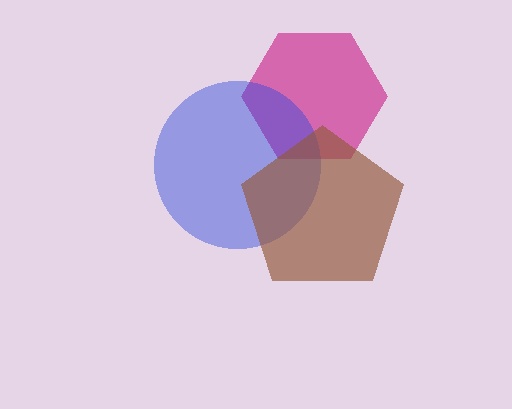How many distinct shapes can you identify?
There are 3 distinct shapes: a magenta hexagon, a blue circle, a brown pentagon.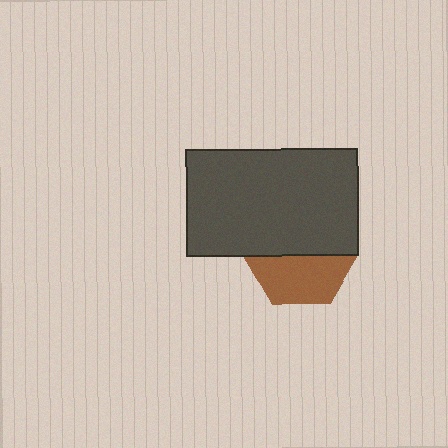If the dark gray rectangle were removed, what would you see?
You would see the complete brown hexagon.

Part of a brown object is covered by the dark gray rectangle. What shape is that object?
It is a hexagon.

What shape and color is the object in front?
The object in front is a dark gray rectangle.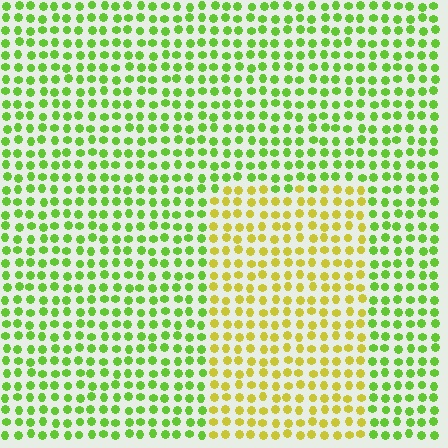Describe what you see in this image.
The image is filled with small lime elements in a uniform arrangement. A rectangle-shaped region is visible where the elements are tinted to a slightly different hue, forming a subtle color boundary.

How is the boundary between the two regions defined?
The boundary is defined purely by a slight shift in hue (about 43 degrees). Spacing, size, and orientation are identical on both sides.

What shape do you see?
I see a rectangle.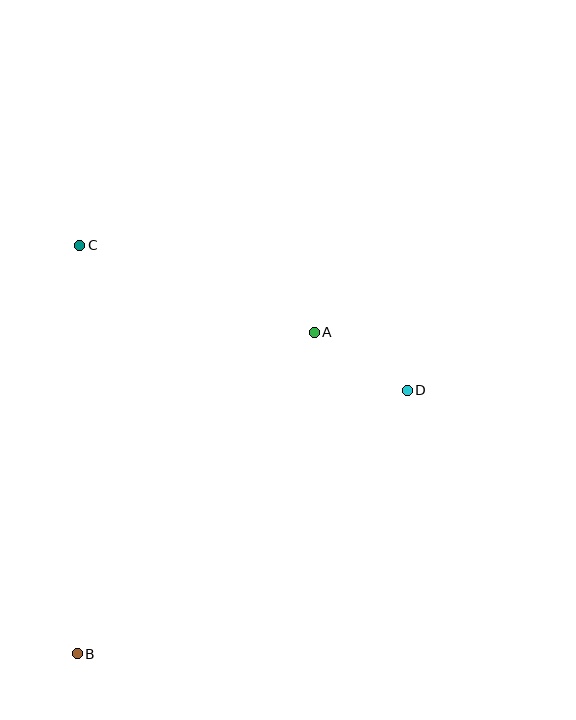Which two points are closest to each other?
Points A and D are closest to each other.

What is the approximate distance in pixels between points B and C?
The distance between B and C is approximately 408 pixels.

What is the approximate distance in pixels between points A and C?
The distance between A and C is approximately 250 pixels.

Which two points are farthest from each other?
Points B and D are farthest from each other.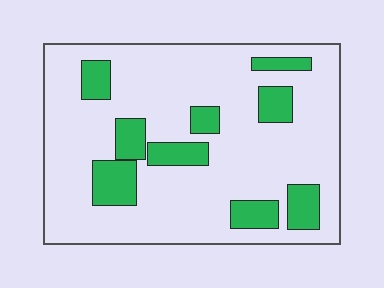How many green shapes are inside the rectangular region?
9.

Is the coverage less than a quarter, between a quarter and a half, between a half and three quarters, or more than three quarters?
Less than a quarter.